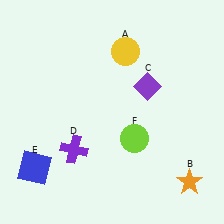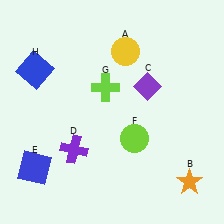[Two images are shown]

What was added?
A lime cross (G), a blue square (H) were added in Image 2.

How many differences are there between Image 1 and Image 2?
There are 2 differences between the two images.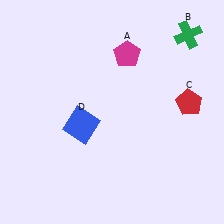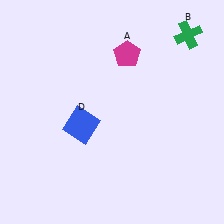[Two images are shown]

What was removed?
The red pentagon (C) was removed in Image 2.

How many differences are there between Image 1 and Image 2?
There is 1 difference between the two images.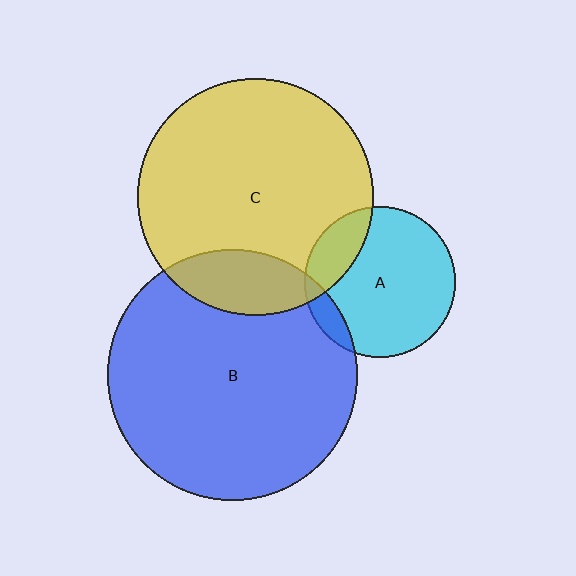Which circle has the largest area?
Circle B (blue).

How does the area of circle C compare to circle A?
Approximately 2.5 times.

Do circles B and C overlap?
Yes.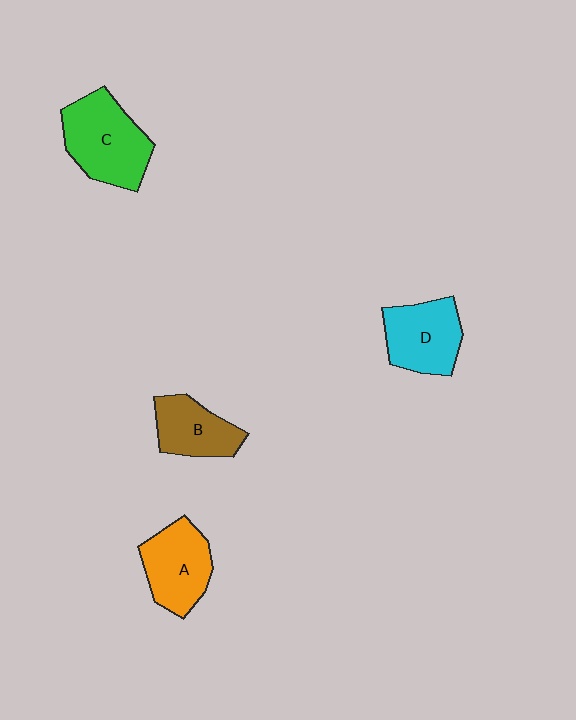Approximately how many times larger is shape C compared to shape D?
Approximately 1.3 times.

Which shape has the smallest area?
Shape B (brown).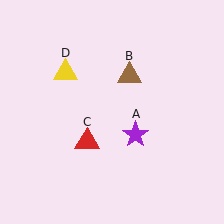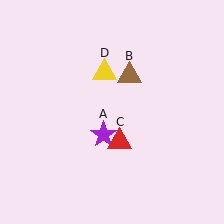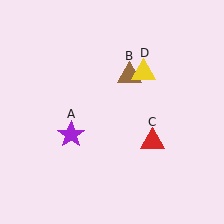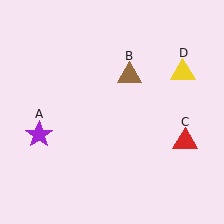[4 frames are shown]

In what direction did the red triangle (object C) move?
The red triangle (object C) moved right.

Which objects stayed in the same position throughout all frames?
Brown triangle (object B) remained stationary.